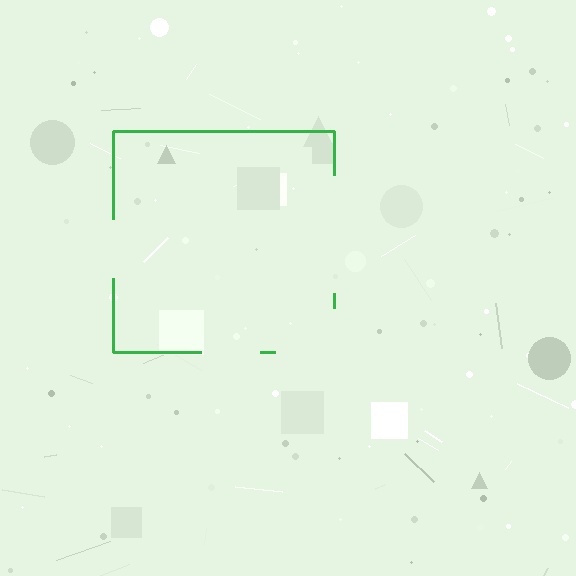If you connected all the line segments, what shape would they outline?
They would outline a square.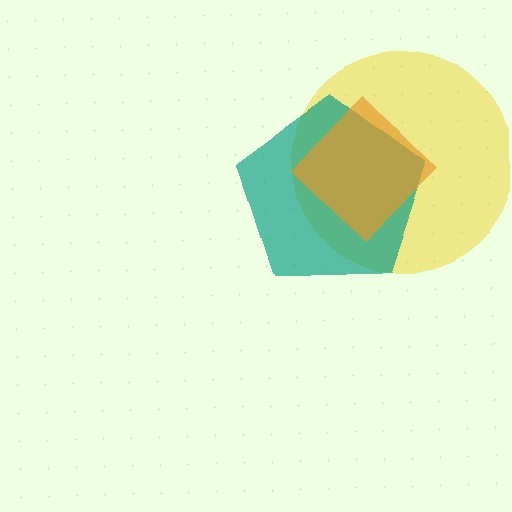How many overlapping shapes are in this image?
There are 3 overlapping shapes in the image.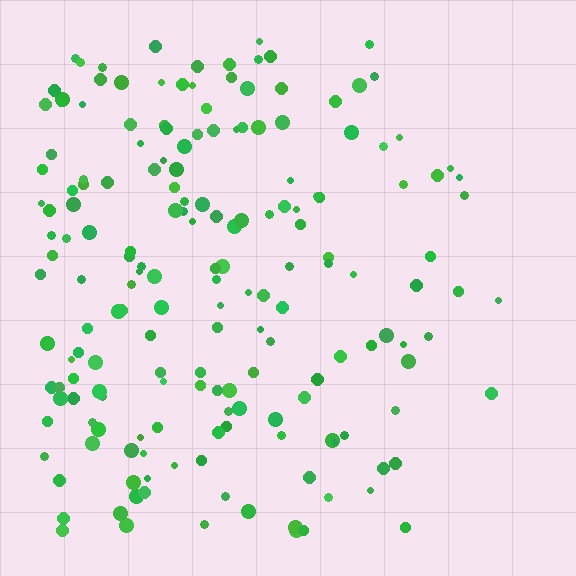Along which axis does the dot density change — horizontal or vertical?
Horizontal.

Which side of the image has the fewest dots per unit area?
The right.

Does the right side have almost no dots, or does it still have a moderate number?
Still a moderate number, just noticeably fewer than the left.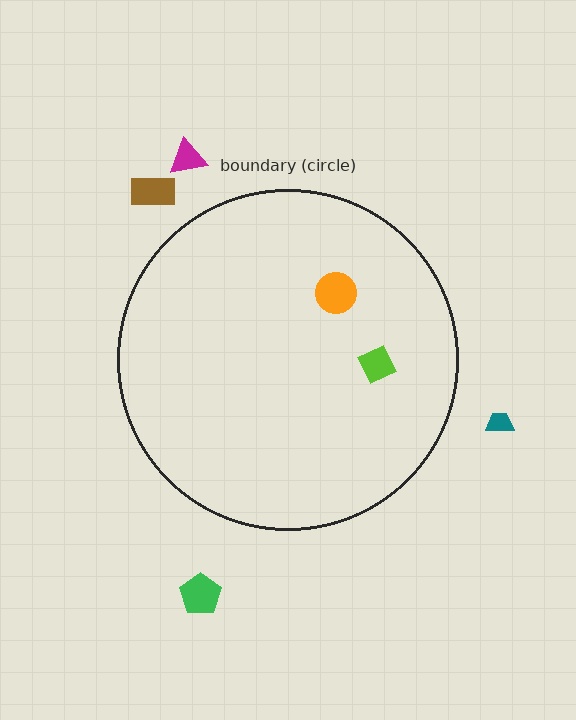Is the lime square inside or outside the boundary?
Inside.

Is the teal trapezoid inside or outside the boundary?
Outside.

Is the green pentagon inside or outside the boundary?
Outside.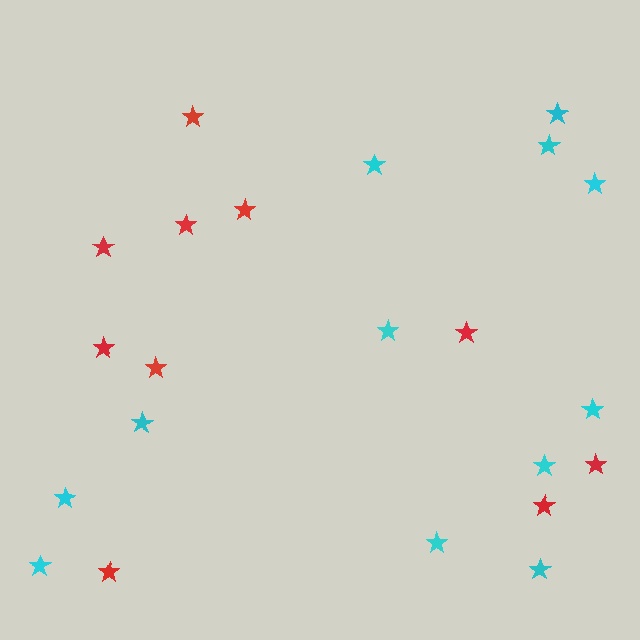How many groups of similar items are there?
There are 2 groups: one group of cyan stars (12) and one group of red stars (10).